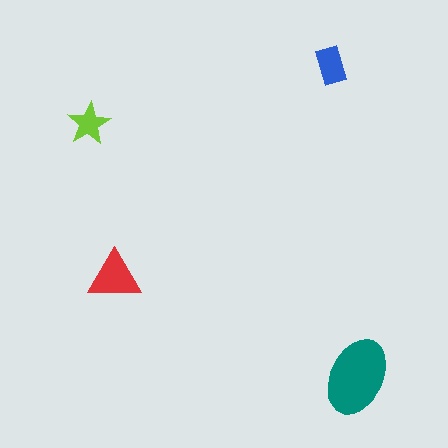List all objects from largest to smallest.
The teal ellipse, the red triangle, the blue rectangle, the lime star.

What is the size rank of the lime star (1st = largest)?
4th.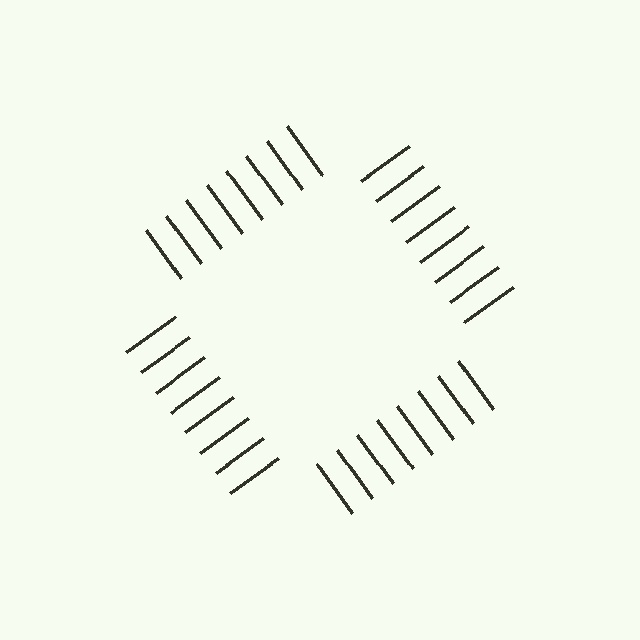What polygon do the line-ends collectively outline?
An illusory square — the line segments terminate on its edges but no continuous stroke is drawn.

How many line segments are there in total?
32 — 8 along each of the 4 edges.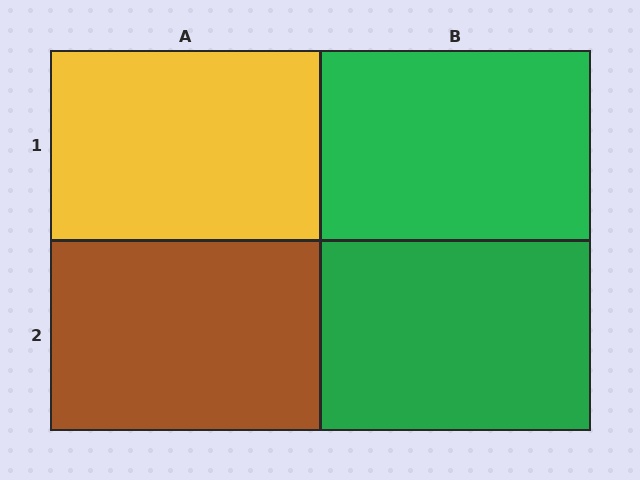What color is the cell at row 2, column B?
Green.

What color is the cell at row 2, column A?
Brown.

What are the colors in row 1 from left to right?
Yellow, green.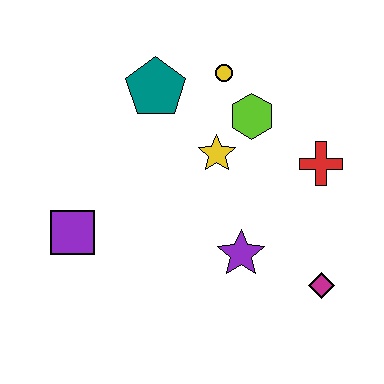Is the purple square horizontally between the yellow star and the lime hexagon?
No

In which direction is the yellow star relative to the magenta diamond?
The yellow star is above the magenta diamond.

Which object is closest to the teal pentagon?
The yellow circle is closest to the teal pentagon.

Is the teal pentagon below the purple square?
No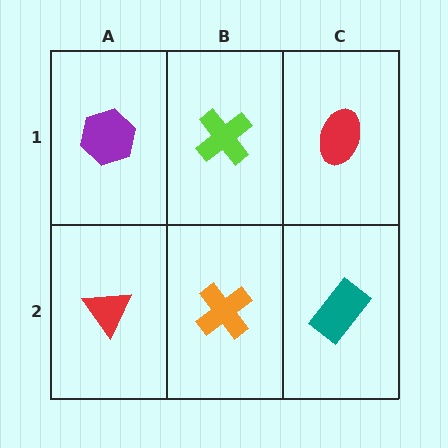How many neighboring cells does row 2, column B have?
3.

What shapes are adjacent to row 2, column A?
A purple hexagon (row 1, column A), an orange cross (row 2, column B).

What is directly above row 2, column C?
A red ellipse.